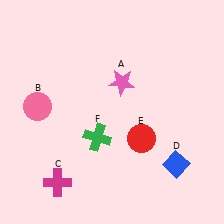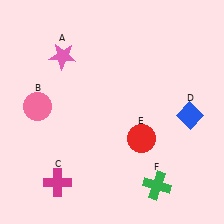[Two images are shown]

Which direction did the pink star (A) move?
The pink star (A) moved left.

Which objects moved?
The objects that moved are: the pink star (A), the blue diamond (D), the green cross (F).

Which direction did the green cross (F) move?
The green cross (F) moved right.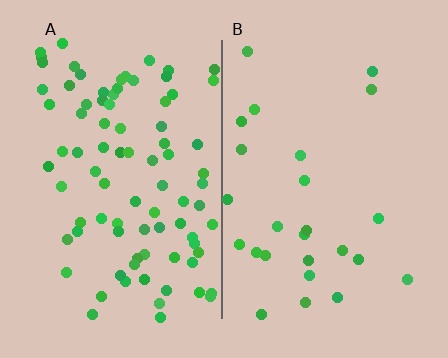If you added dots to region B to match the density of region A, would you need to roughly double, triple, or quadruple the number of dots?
Approximately triple.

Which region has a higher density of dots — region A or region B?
A (the left).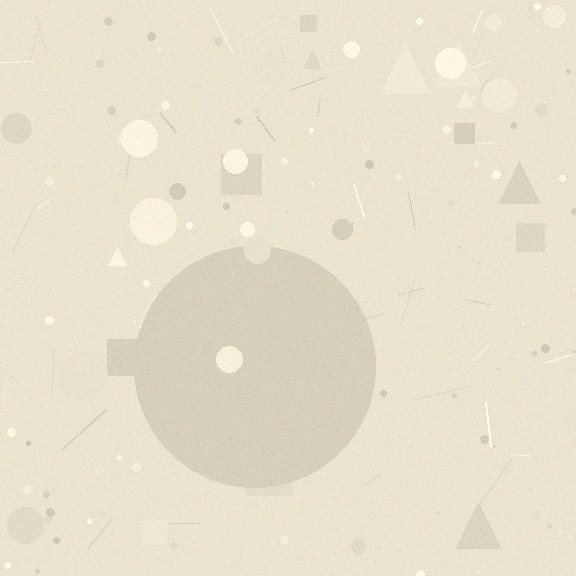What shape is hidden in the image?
A circle is hidden in the image.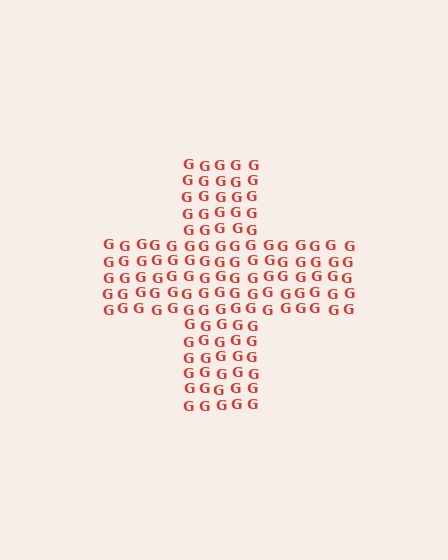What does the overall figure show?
The overall figure shows a cross.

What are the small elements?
The small elements are letter G's.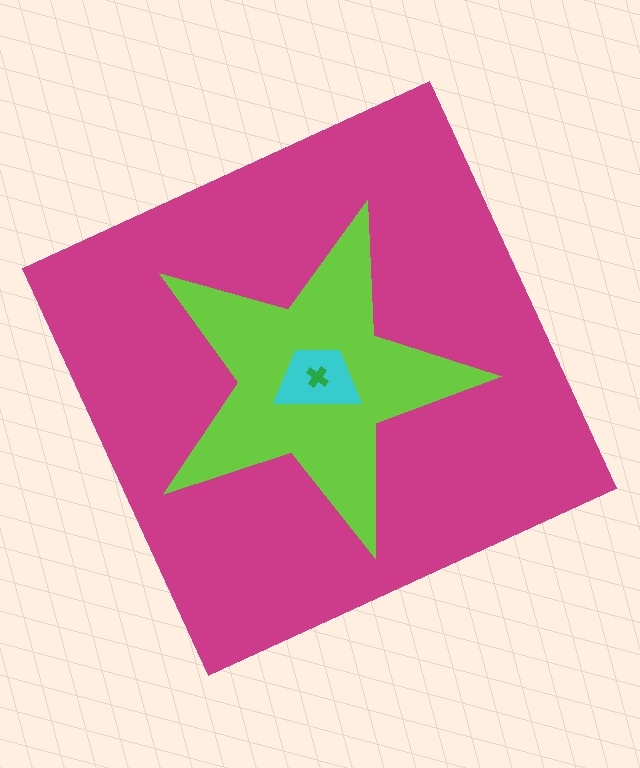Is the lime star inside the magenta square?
Yes.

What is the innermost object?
The green cross.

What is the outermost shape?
The magenta square.